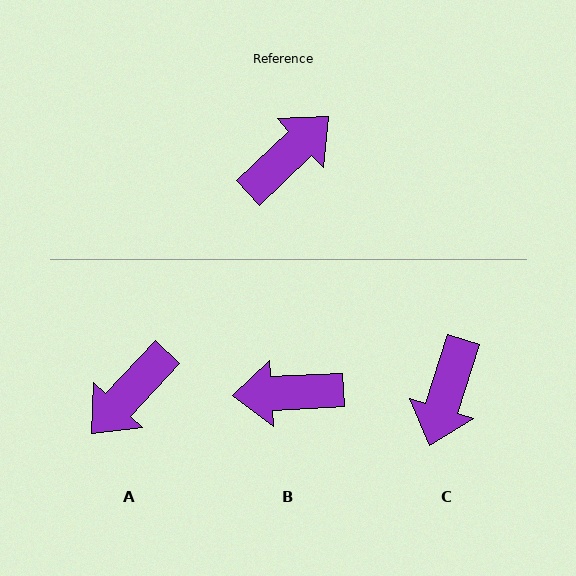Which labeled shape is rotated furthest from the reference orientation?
A, about 177 degrees away.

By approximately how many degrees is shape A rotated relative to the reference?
Approximately 177 degrees clockwise.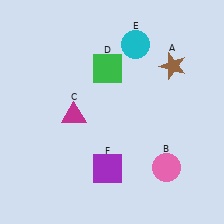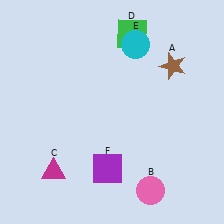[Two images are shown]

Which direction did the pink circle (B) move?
The pink circle (B) moved down.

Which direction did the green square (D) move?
The green square (D) moved up.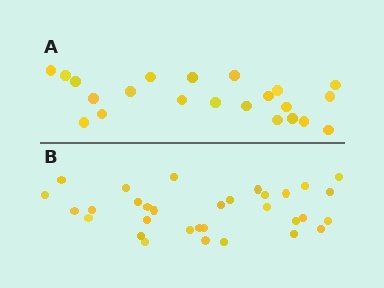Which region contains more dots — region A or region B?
Region B (the bottom region) has more dots.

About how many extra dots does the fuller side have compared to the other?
Region B has roughly 10 or so more dots than region A.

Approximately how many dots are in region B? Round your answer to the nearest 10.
About 30 dots. (The exact count is 32, which rounds to 30.)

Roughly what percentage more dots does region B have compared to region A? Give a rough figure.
About 45% more.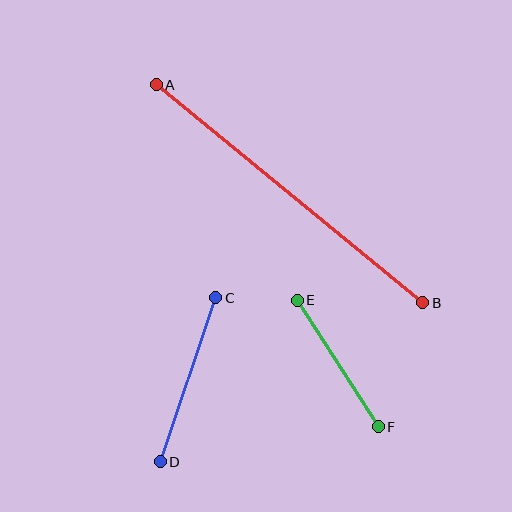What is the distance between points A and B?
The distance is approximately 344 pixels.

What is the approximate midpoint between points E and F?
The midpoint is at approximately (338, 364) pixels.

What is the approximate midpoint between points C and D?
The midpoint is at approximately (188, 380) pixels.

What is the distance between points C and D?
The distance is approximately 173 pixels.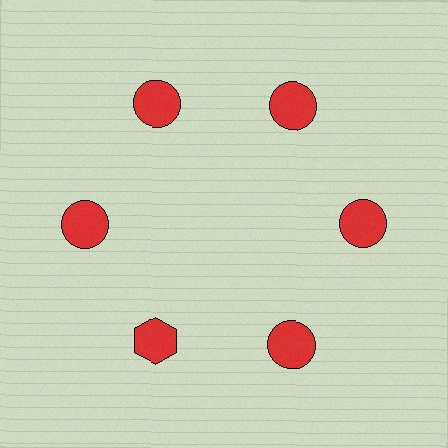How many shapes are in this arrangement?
There are 6 shapes arranged in a ring pattern.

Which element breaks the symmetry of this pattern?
The red hexagon at roughly the 7 o'clock position breaks the symmetry. All other shapes are red circles.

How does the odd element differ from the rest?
It has a different shape: hexagon instead of circle.